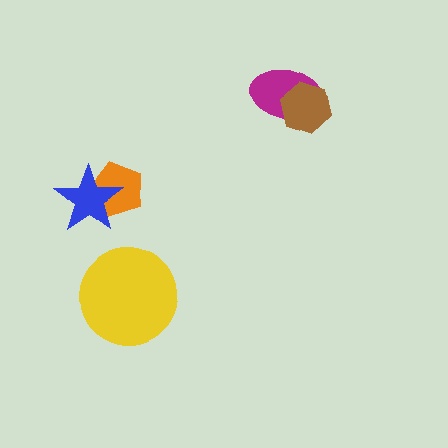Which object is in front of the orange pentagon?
The blue star is in front of the orange pentagon.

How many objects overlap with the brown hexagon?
1 object overlaps with the brown hexagon.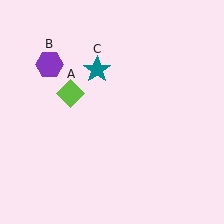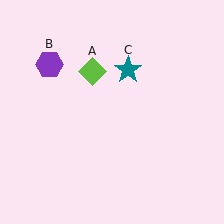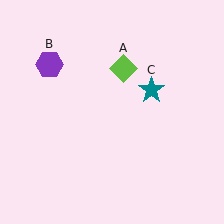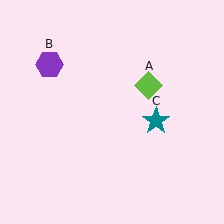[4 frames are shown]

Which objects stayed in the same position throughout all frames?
Purple hexagon (object B) remained stationary.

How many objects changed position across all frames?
2 objects changed position: lime diamond (object A), teal star (object C).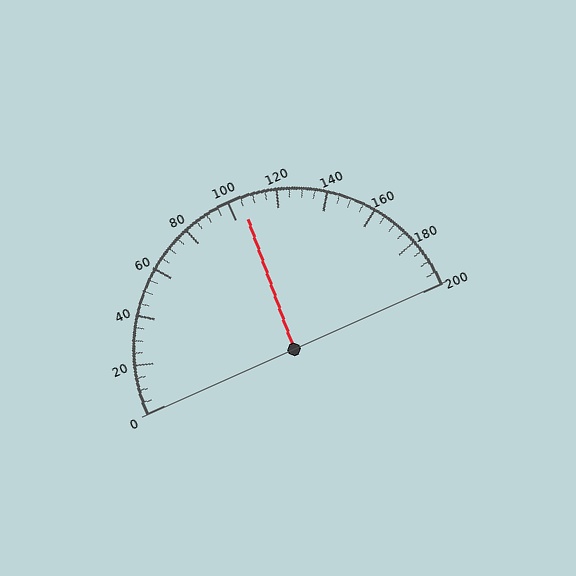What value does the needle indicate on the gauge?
The needle indicates approximately 105.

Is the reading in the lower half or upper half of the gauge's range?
The reading is in the upper half of the range (0 to 200).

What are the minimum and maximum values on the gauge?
The gauge ranges from 0 to 200.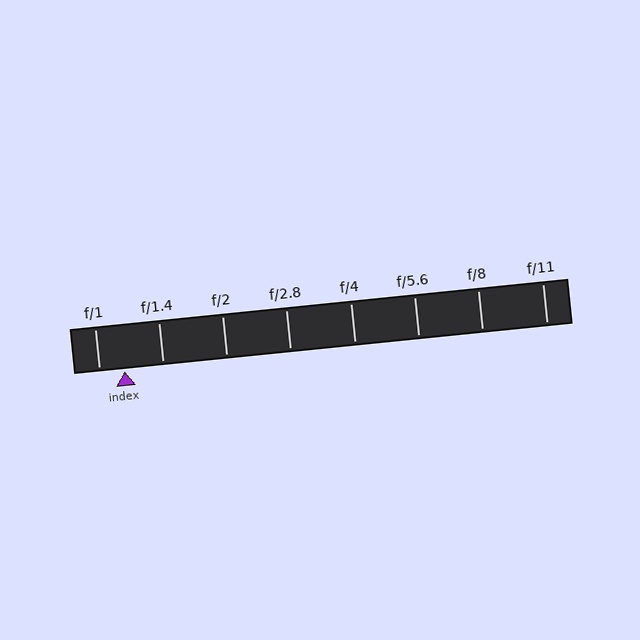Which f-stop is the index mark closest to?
The index mark is closest to f/1.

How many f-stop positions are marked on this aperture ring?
There are 8 f-stop positions marked.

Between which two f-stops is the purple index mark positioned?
The index mark is between f/1 and f/1.4.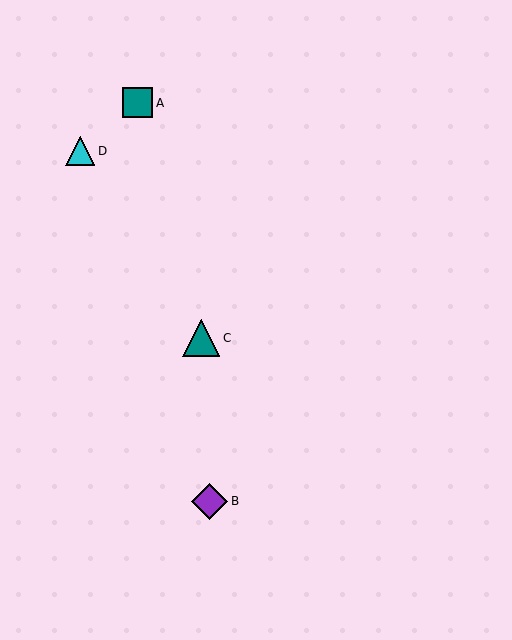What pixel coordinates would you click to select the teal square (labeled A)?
Click at (138, 103) to select the teal square A.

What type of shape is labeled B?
Shape B is a purple diamond.